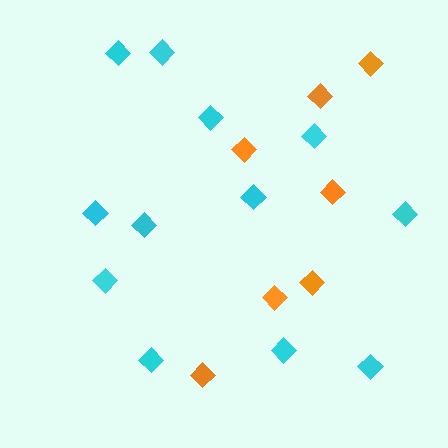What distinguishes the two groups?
There are 2 groups: one group of cyan diamonds (12) and one group of orange diamonds (7).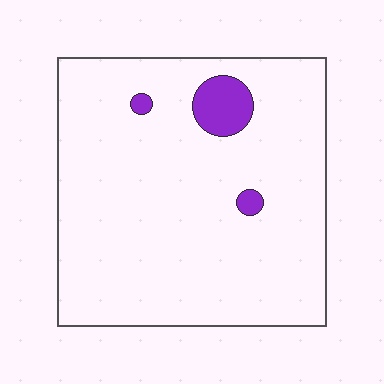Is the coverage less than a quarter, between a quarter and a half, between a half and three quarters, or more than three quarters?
Less than a quarter.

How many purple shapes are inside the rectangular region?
3.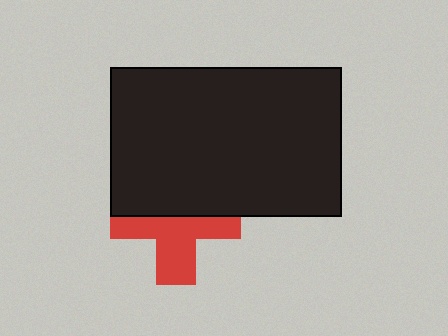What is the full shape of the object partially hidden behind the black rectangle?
The partially hidden object is a red cross.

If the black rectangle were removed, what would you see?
You would see the complete red cross.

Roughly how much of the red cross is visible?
About half of it is visible (roughly 53%).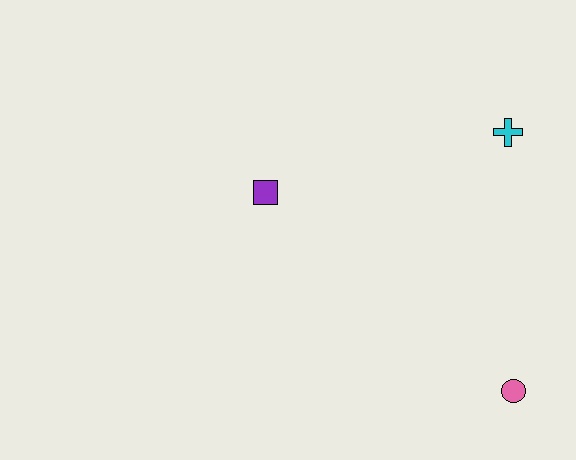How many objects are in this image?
There are 3 objects.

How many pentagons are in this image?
There are no pentagons.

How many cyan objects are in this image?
There is 1 cyan object.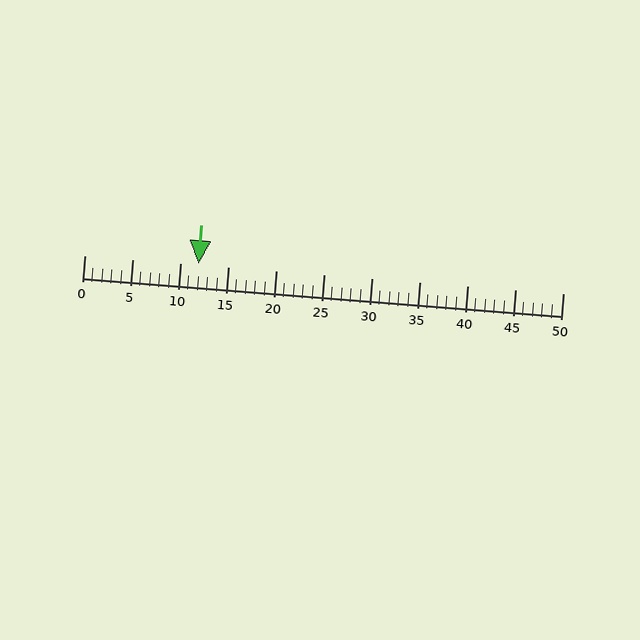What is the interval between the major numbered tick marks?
The major tick marks are spaced 5 units apart.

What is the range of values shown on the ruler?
The ruler shows values from 0 to 50.